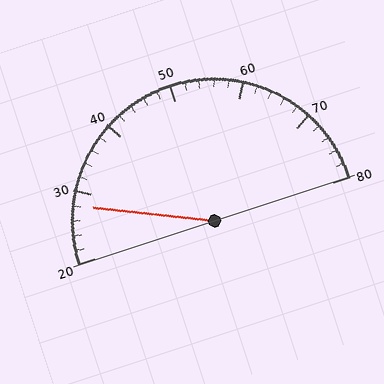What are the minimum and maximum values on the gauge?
The gauge ranges from 20 to 80.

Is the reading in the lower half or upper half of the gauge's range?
The reading is in the lower half of the range (20 to 80).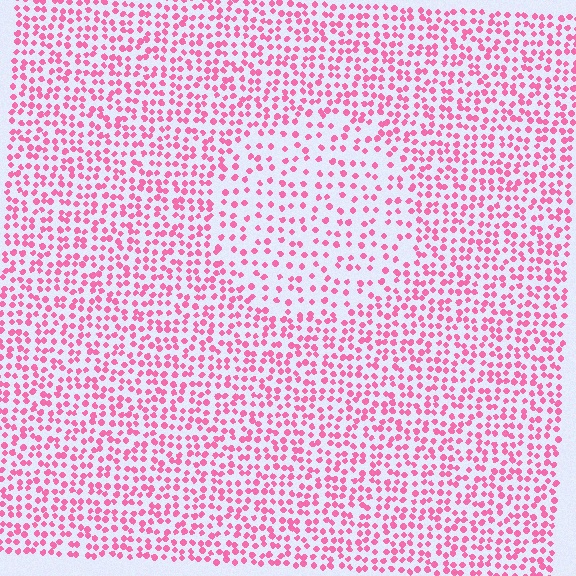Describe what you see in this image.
The image contains small pink elements arranged at two different densities. A circle-shaped region is visible where the elements are less densely packed than the surrounding area.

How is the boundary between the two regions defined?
The boundary is defined by a change in element density (approximately 1.8x ratio). All elements are the same color, size, and shape.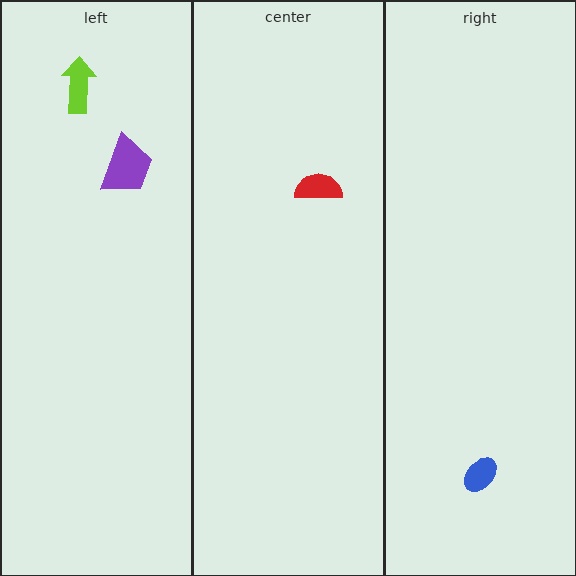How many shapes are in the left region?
2.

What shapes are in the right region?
The blue ellipse.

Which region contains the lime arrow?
The left region.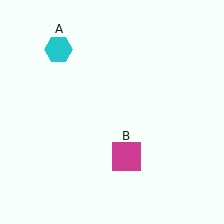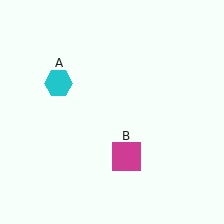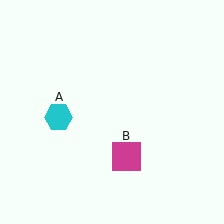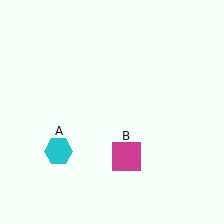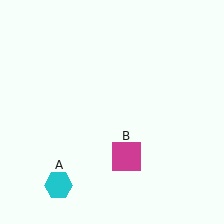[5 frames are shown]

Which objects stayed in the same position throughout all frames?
Magenta square (object B) remained stationary.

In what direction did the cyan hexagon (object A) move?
The cyan hexagon (object A) moved down.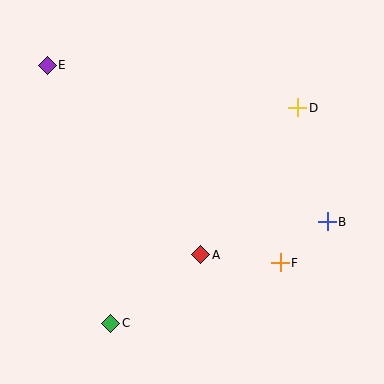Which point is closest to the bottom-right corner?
Point F is closest to the bottom-right corner.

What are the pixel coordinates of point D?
Point D is at (298, 108).